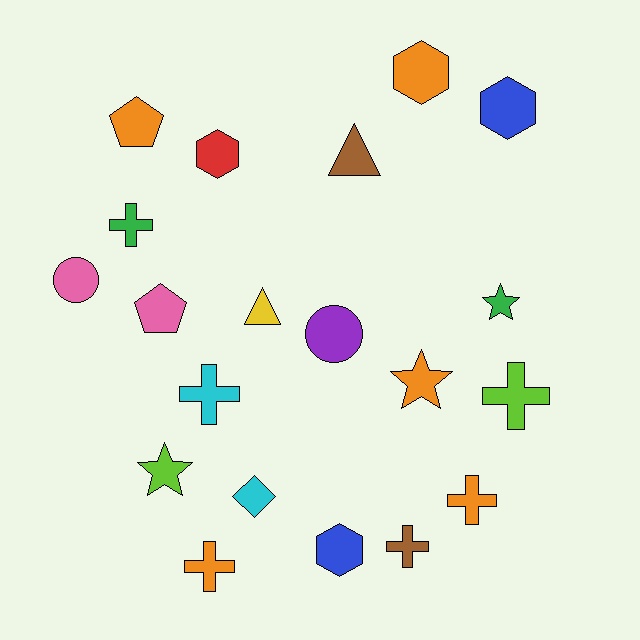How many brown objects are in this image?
There are 2 brown objects.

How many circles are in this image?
There are 2 circles.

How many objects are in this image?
There are 20 objects.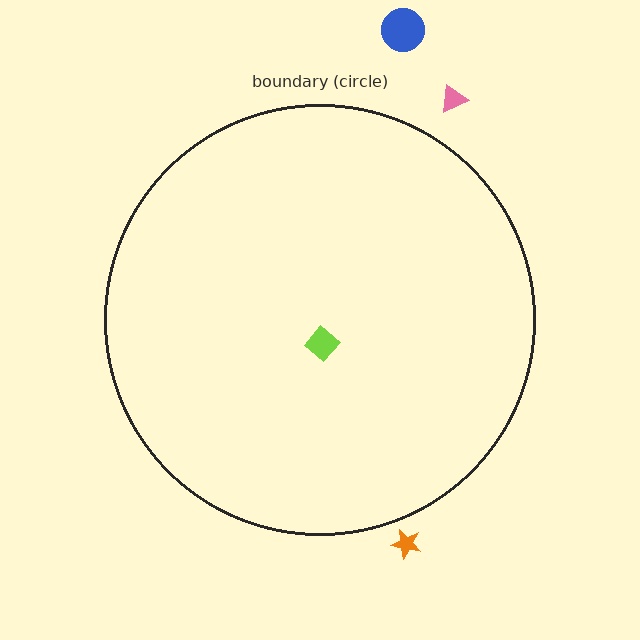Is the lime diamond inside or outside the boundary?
Inside.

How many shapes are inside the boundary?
1 inside, 3 outside.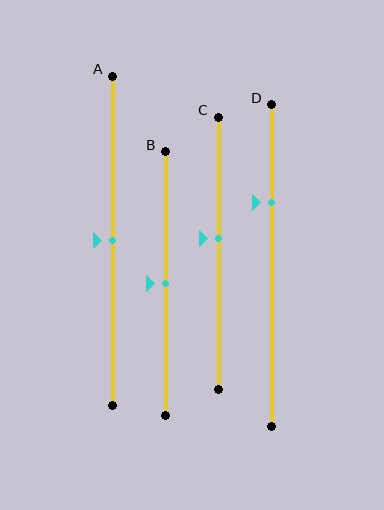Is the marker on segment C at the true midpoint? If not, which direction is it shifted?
No, the marker on segment C is shifted upward by about 5% of the segment length.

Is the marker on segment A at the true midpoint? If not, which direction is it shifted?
Yes, the marker on segment A is at the true midpoint.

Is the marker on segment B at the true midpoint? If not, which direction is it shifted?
Yes, the marker on segment B is at the true midpoint.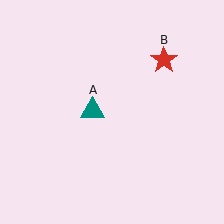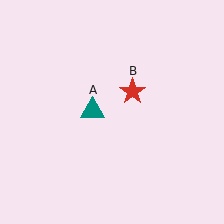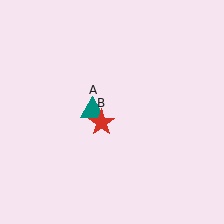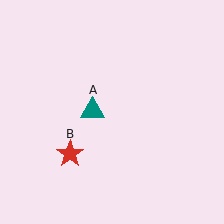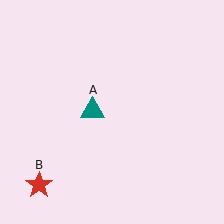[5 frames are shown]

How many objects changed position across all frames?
1 object changed position: red star (object B).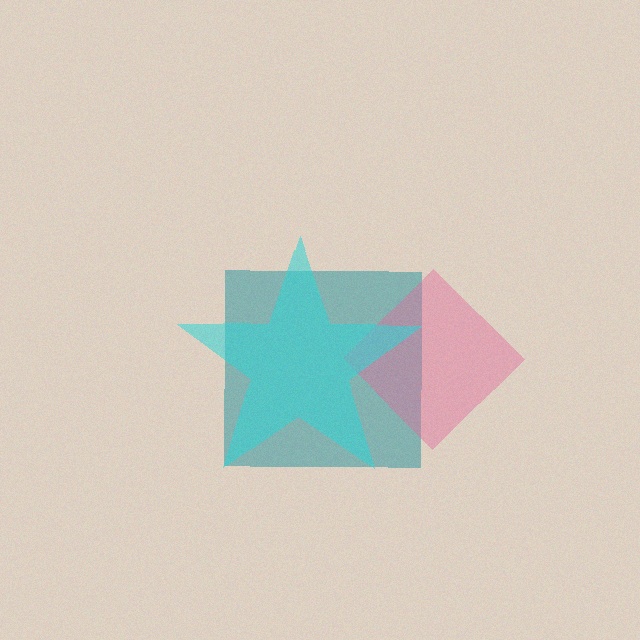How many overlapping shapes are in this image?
There are 3 overlapping shapes in the image.